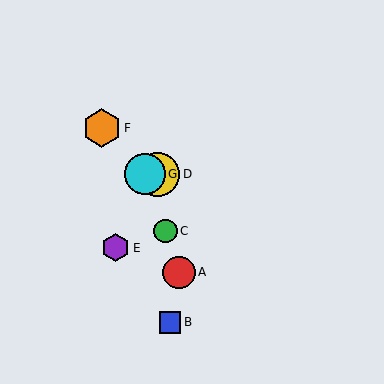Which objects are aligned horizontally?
Objects D, G are aligned horizontally.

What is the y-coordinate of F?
Object F is at y≈128.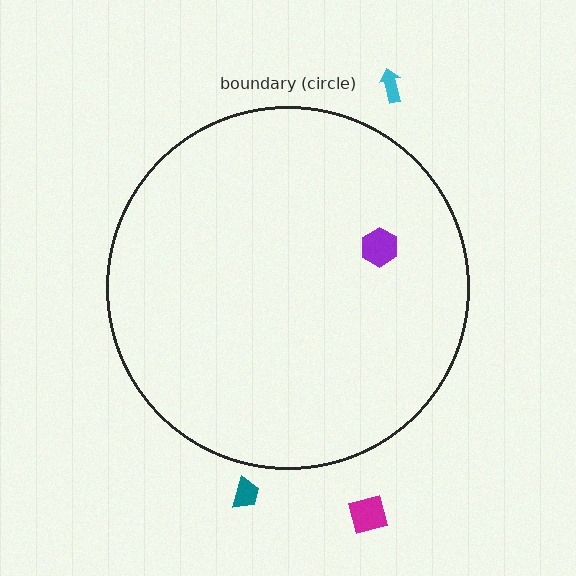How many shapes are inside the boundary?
1 inside, 3 outside.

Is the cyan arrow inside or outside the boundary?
Outside.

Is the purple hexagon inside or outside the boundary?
Inside.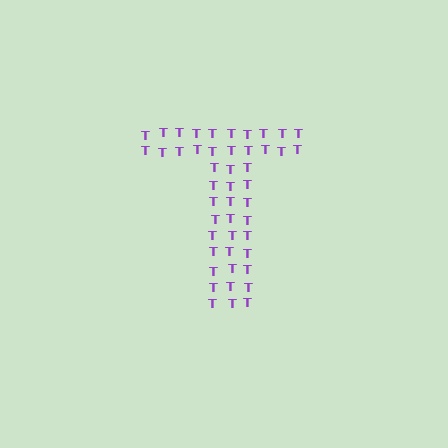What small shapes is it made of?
It is made of small letter T's.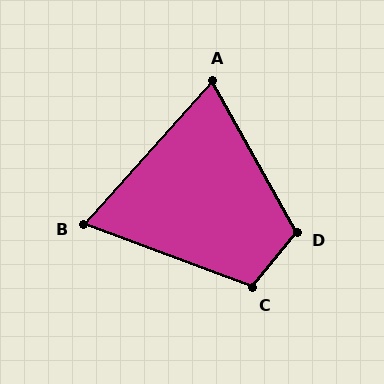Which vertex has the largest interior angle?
D, at approximately 112 degrees.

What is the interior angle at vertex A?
Approximately 71 degrees (acute).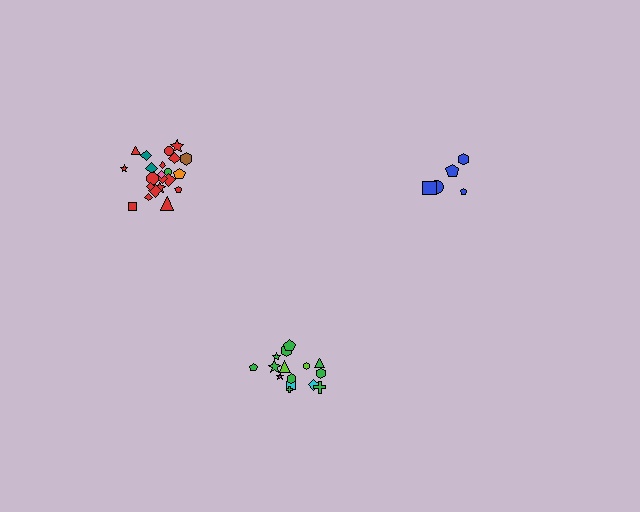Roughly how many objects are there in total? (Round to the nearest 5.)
Roughly 40 objects in total.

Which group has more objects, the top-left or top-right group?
The top-left group.